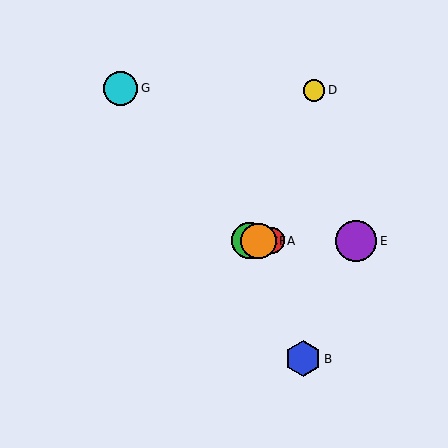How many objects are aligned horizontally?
4 objects (A, C, E, F) are aligned horizontally.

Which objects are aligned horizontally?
Objects A, C, E, F are aligned horizontally.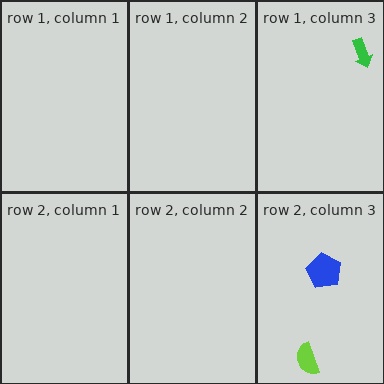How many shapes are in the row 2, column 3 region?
2.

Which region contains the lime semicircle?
The row 2, column 3 region.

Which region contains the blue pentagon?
The row 2, column 3 region.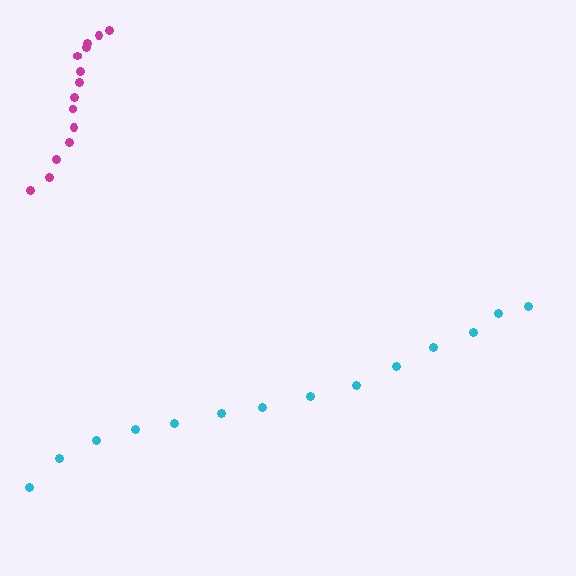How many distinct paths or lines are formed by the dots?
There are 2 distinct paths.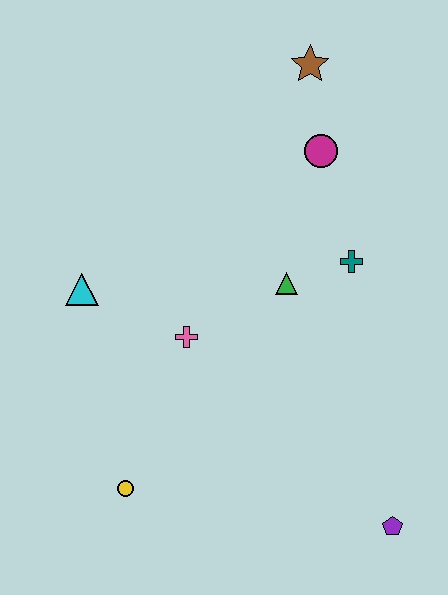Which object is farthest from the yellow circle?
The brown star is farthest from the yellow circle.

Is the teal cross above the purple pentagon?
Yes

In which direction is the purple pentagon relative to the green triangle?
The purple pentagon is below the green triangle.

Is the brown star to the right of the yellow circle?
Yes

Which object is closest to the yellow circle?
The pink cross is closest to the yellow circle.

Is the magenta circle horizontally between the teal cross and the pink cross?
Yes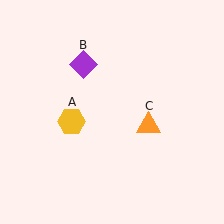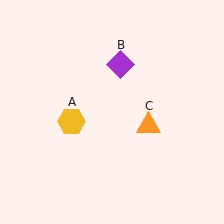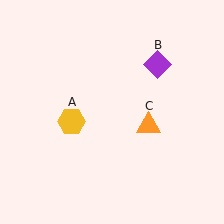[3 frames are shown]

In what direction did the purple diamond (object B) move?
The purple diamond (object B) moved right.